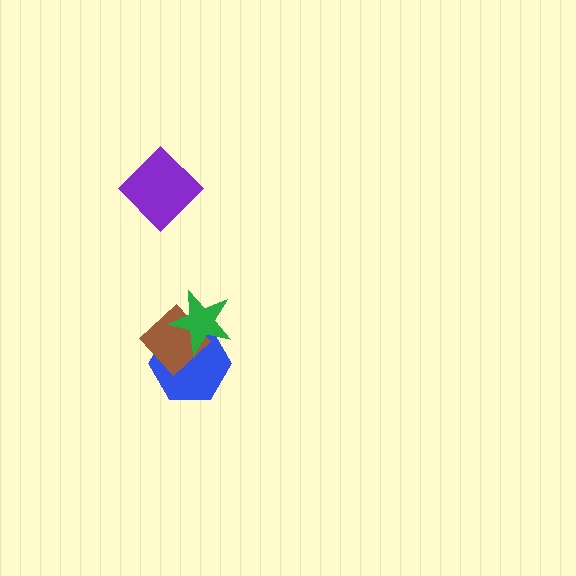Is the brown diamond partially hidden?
Yes, it is partially covered by another shape.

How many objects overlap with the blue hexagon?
2 objects overlap with the blue hexagon.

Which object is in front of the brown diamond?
The green star is in front of the brown diamond.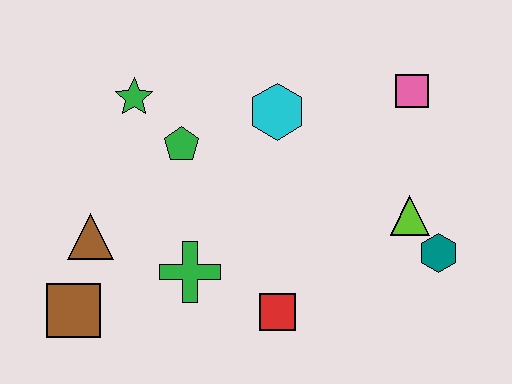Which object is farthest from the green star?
The teal hexagon is farthest from the green star.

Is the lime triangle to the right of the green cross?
Yes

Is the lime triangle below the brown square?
No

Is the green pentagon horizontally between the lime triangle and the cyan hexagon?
No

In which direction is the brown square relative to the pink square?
The brown square is to the left of the pink square.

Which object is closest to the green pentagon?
The green star is closest to the green pentagon.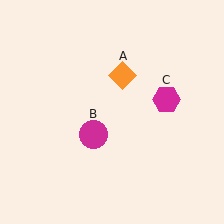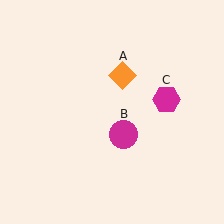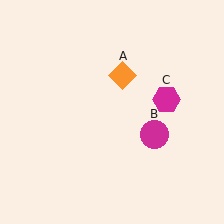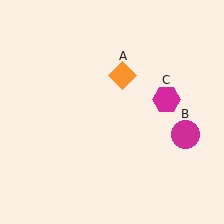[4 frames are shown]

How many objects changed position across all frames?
1 object changed position: magenta circle (object B).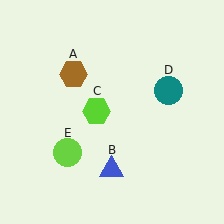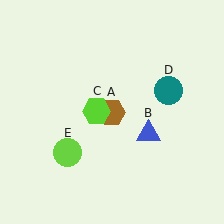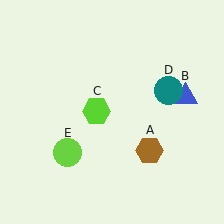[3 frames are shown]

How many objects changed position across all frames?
2 objects changed position: brown hexagon (object A), blue triangle (object B).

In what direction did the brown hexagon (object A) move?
The brown hexagon (object A) moved down and to the right.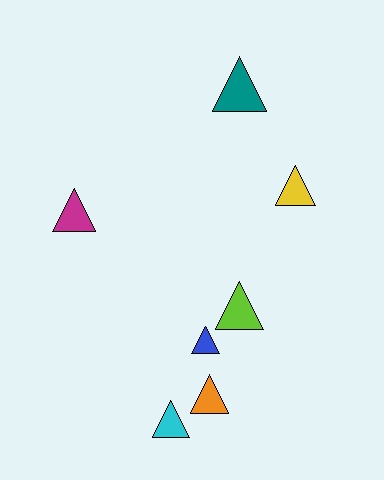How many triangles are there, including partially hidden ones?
There are 7 triangles.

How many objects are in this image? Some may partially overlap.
There are 7 objects.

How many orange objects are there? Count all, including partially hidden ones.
There is 1 orange object.